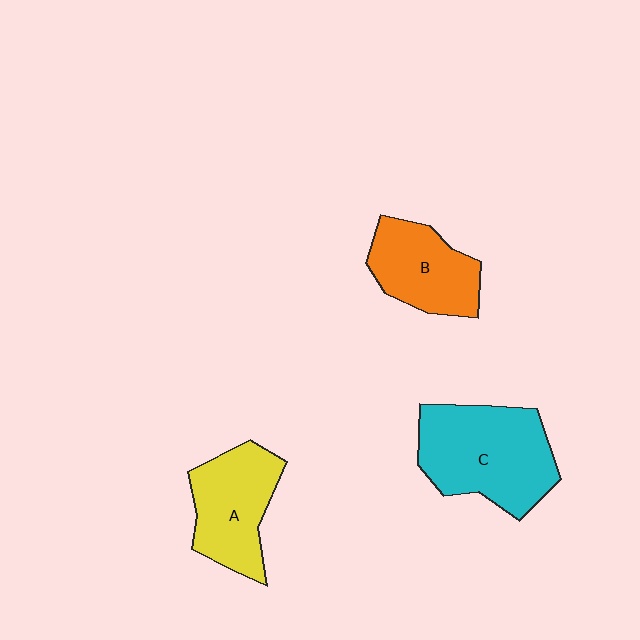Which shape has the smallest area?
Shape B (orange).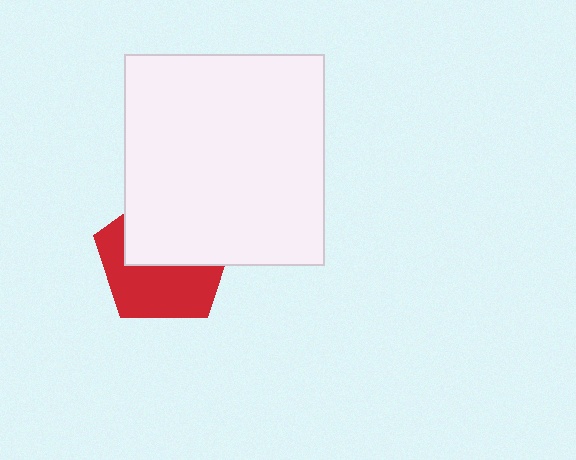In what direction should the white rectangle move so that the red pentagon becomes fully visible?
The white rectangle should move up. That is the shortest direction to clear the overlap and leave the red pentagon fully visible.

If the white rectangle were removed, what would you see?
You would see the complete red pentagon.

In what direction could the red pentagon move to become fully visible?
The red pentagon could move down. That would shift it out from behind the white rectangle entirely.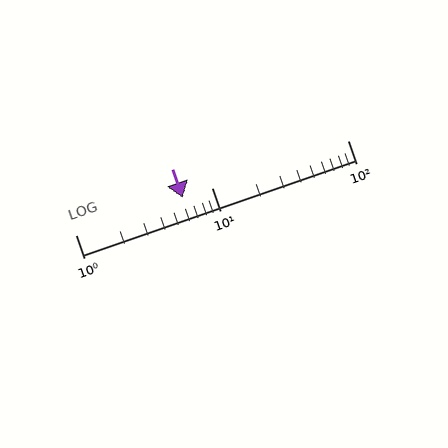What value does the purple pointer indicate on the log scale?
The pointer indicates approximately 6.1.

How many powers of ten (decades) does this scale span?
The scale spans 2 decades, from 1 to 100.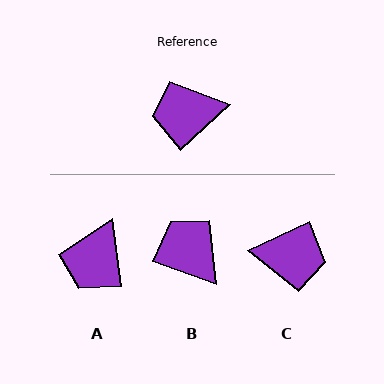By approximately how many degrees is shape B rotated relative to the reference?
Approximately 62 degrees clockwise.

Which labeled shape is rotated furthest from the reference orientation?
C, about 162 degrees away.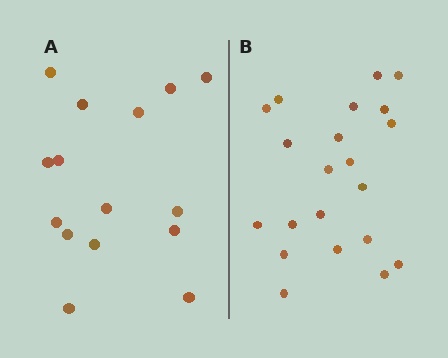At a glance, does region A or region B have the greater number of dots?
Region B (the right region) has more dots.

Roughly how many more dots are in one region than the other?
Region B has about 6 more dots than region A.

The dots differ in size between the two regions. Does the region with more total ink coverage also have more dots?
No. Region A has more total ink coverage because its dots are larger, but region B actually contains more individual dots. Total area can be misleading — the number of items is what matters here.